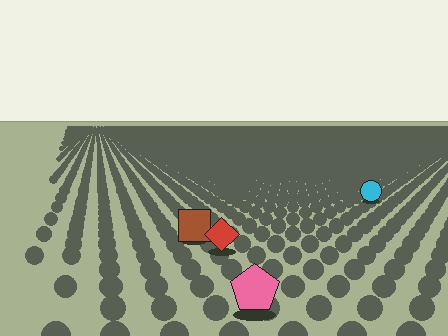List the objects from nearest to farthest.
From nearest to farthest: the pink pentagon, the red diamond, the brown square, the cyan circle.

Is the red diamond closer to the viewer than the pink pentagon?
No. The pink pentagon is closer — you can tell from the texture gradient: the ground texture is coarser near it.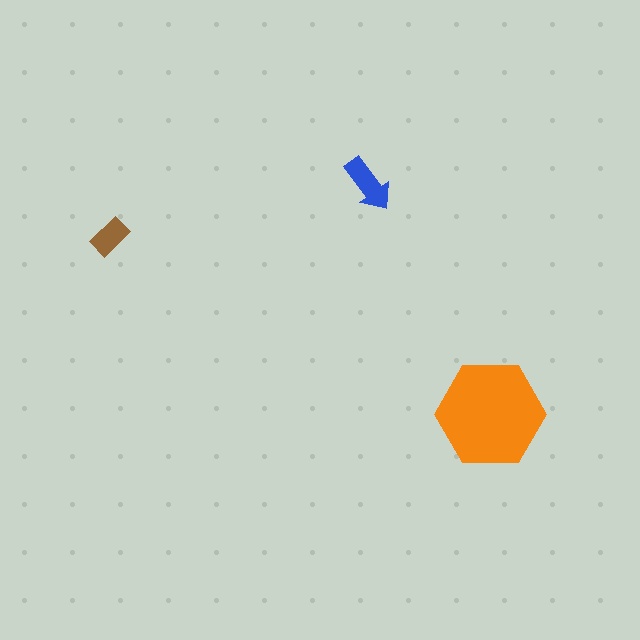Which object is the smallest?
The brown rectangle.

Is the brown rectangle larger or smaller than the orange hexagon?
Smaller.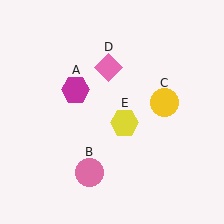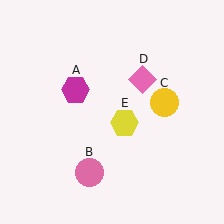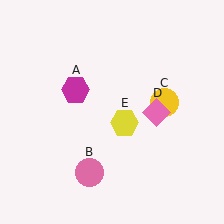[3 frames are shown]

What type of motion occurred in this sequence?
The pink diamond (object D) rotated clockwise around the center of the scene.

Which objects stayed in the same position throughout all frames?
Magenta hexagon (object A) and pink circle (object B) and yellow circle (object C) and yellow hexagon (object E) remained stationary.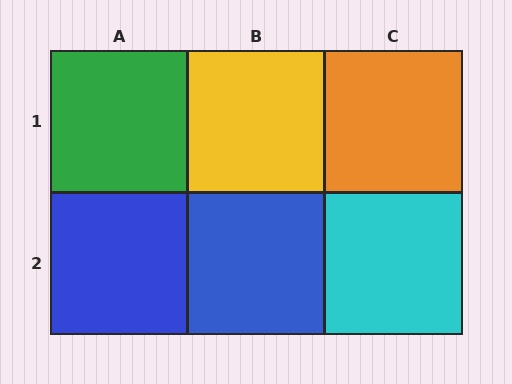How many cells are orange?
1 cell is orange.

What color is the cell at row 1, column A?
Green.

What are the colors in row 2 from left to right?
Blue, blue, cyan.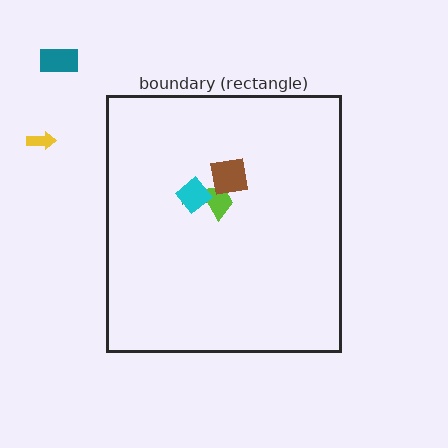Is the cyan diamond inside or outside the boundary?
Inside.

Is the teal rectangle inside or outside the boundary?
Outside.